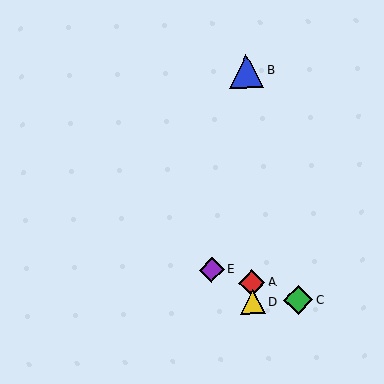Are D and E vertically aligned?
No, D is at x≈253 and E is at x≈212.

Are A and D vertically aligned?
Yes, both are at x≈252.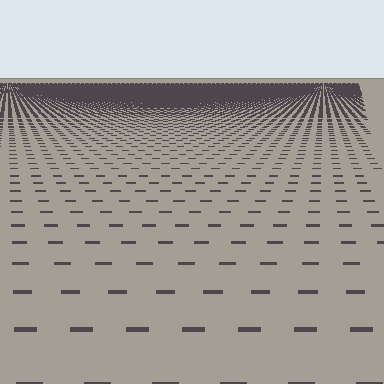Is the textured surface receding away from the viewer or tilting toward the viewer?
The surface is receding away from the viewer. Texture elements get smaller and denser toward the top.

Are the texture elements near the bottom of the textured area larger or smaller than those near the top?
Larger. Near the bottom, elements are closer to the viewer and appear at a bigger on-screen size.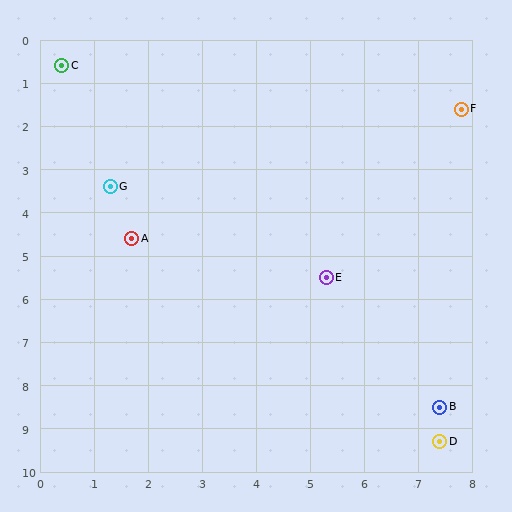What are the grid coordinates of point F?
Point F is at approximately (7.8, 1.6).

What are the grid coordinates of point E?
Point E is at approximately (5.3, 5.5).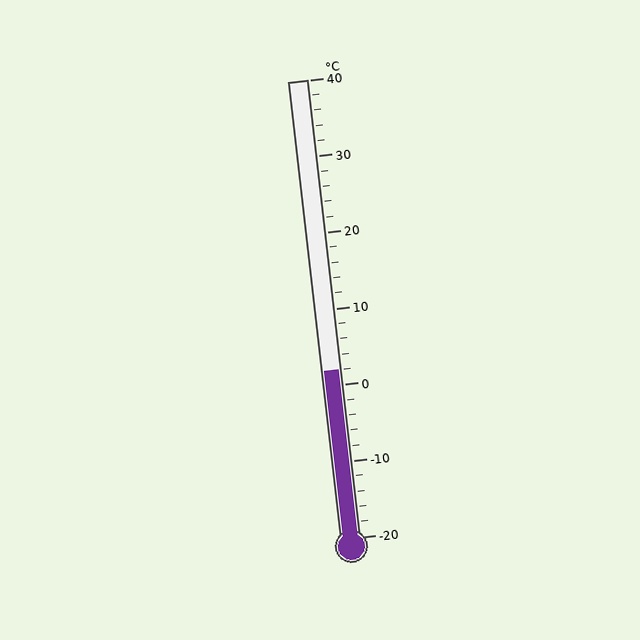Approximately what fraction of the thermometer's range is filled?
The thermometer is filled to approximately 35% of its range.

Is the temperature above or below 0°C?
The temperature is above 0°C.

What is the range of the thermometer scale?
The thermometer scale ranges from -20°C to 40°C.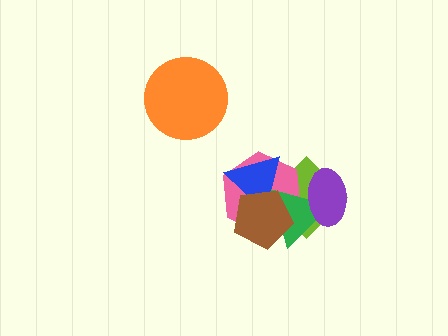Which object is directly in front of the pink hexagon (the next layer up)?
The blue triangle is directly in front of the pink hexagon.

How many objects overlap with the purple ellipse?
2 objects overlap with the purple ellipse.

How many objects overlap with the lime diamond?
5 objects overlap with the lime diamond.